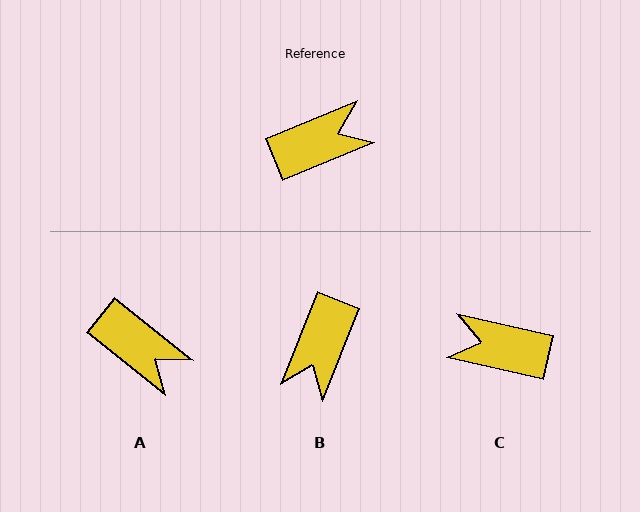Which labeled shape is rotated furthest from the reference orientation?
C, about 145 degrees away.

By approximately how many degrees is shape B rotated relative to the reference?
Approximately 134 degrees clockwise.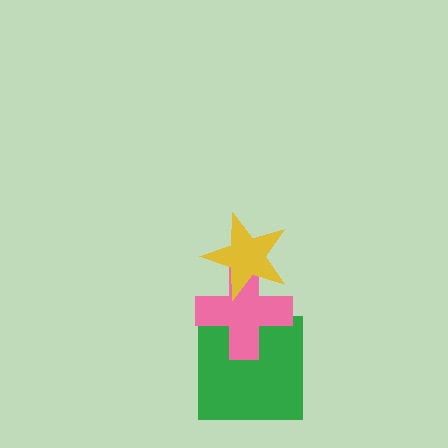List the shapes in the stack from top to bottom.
From top to bottom: the yellow star, the pink cross, the green square.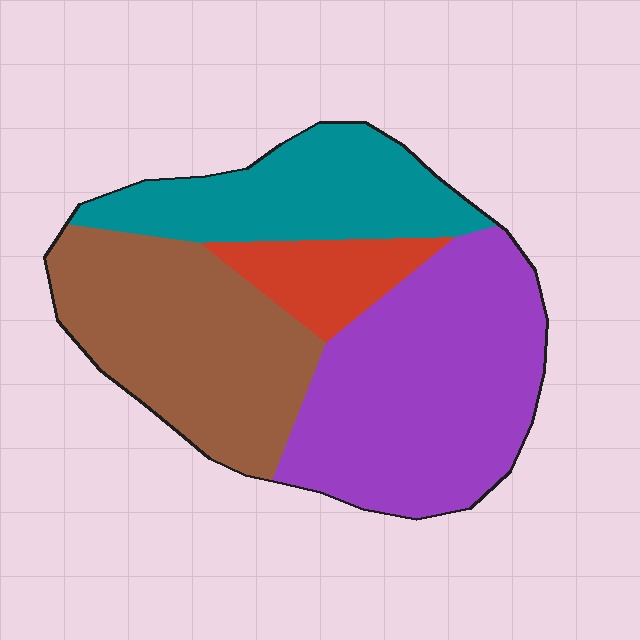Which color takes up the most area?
Purple, at roughly 40%.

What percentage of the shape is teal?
Teal takes up between a sixth and a third of the shape.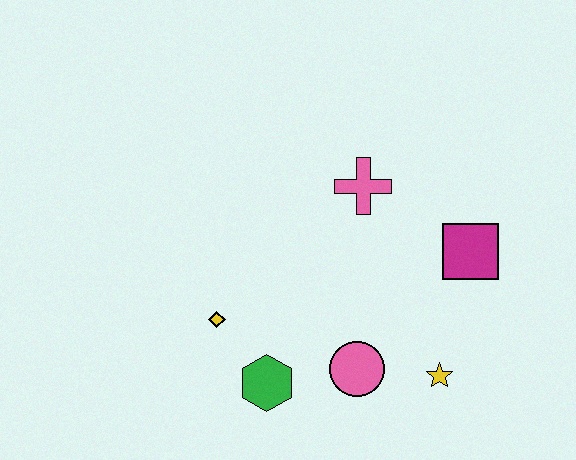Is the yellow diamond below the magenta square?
Yes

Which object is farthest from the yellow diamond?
The magenta square is farthest from the yellow diamond.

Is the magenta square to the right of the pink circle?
Yes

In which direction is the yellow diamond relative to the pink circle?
The yellow diamond is to the left of the pink circle.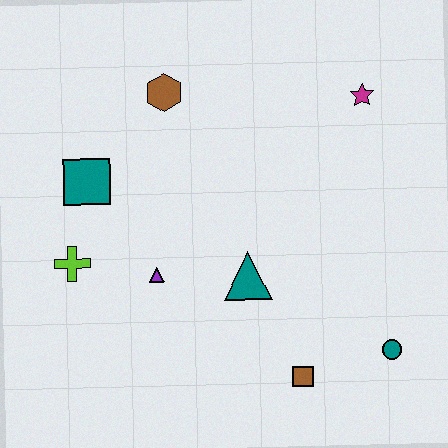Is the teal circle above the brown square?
Yes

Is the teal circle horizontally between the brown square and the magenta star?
No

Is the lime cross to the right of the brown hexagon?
No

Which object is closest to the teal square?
The lime cross is closest to the teal square.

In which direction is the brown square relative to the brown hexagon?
The brown square is below the brown hexagon.